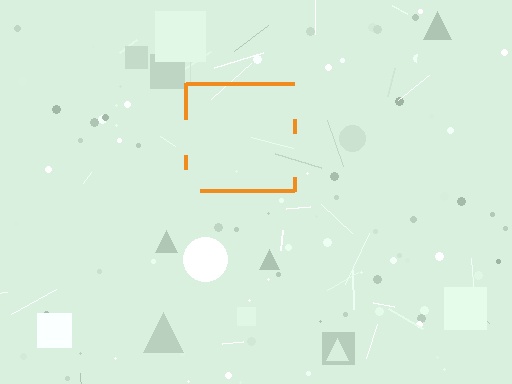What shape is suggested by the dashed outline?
The dashed outline suggests a square.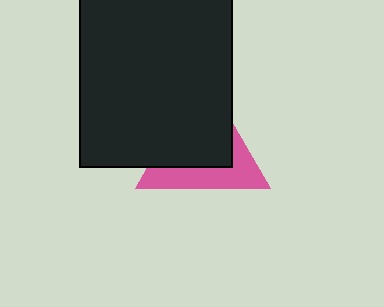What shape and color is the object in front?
The object in front is a black rectangle.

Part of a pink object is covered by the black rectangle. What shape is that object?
It is a triangle.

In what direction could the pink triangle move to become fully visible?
The pink triangle could move toward the lower-right. That would shift it out from behind the black rectangle entirely.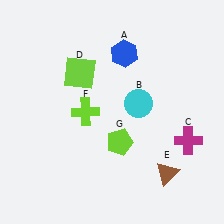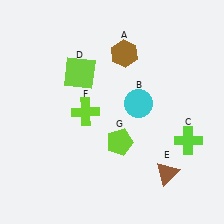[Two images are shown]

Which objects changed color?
A changed from blue to brown. C changed from magenta to lime.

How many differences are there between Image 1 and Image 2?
There are 2 differences between the two images.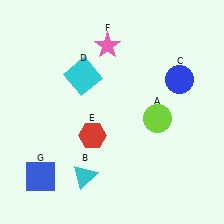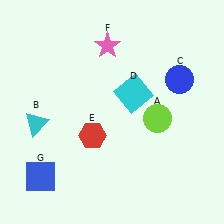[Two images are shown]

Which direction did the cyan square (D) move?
The cyan square (D) moved right.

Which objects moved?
The objects that moved are: the cyan triangle (B), the cyan square (D).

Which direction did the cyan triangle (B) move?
The cyan triangle (B) moved up.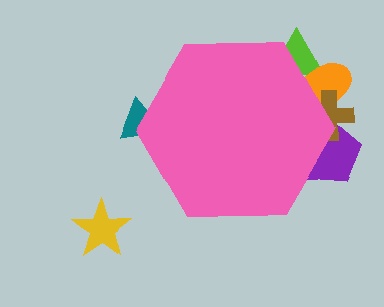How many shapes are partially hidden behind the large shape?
5 shapes are partially hidden.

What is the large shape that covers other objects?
A pink hexagon.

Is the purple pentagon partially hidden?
Yes, the purple pentagon is partially hidden behind the pink hexagon.